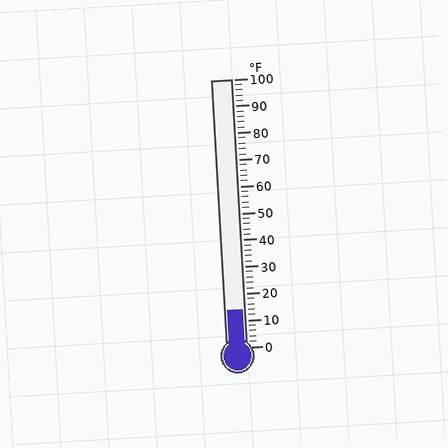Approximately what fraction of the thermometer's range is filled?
The thermometer is filled to approximately 15% of its range.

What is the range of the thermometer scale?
The thermometer scale ranges from 0°F to 100°F.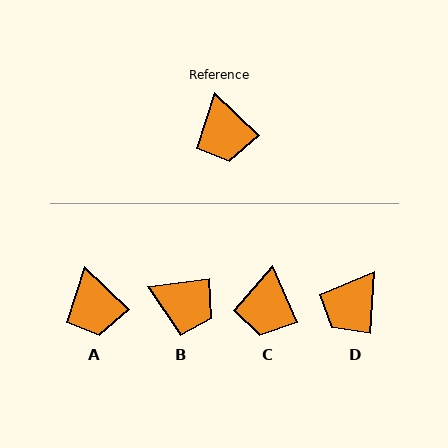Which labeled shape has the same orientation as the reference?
A.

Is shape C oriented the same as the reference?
No, it is off by about 22 degrees.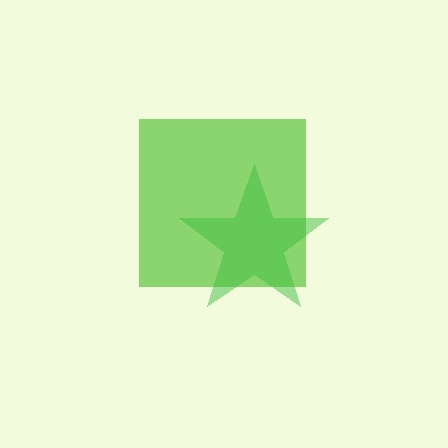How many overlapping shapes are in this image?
There are 2 overlapping shapes in the image.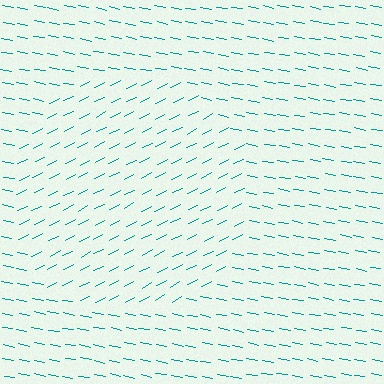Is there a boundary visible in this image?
Yes, there is a texture boundary formed by a change in line orientation.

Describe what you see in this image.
The image is filled with small teal line segments. A circle region in the image has lines oriented differently from the surrounding lines, creating a visible texture boundary.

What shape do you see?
I see a circle.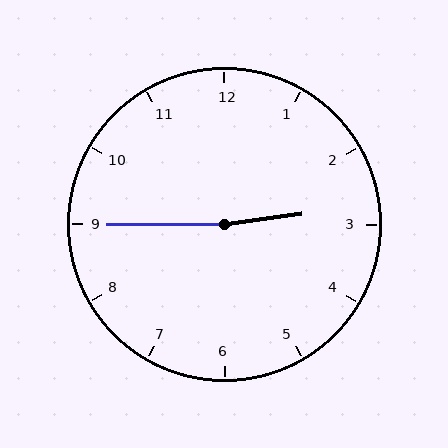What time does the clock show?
2:45.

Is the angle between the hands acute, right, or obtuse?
It is obtuse.